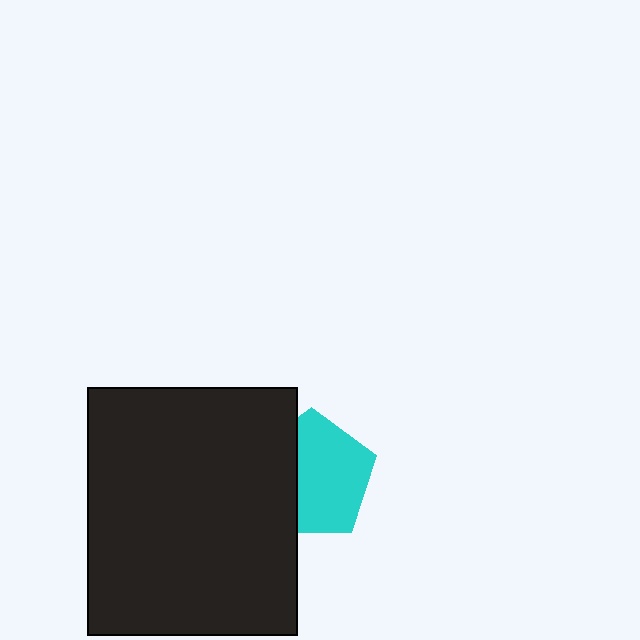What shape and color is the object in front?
The object in front is a black rectangle.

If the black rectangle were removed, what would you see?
You would see the complete cyan pentagon.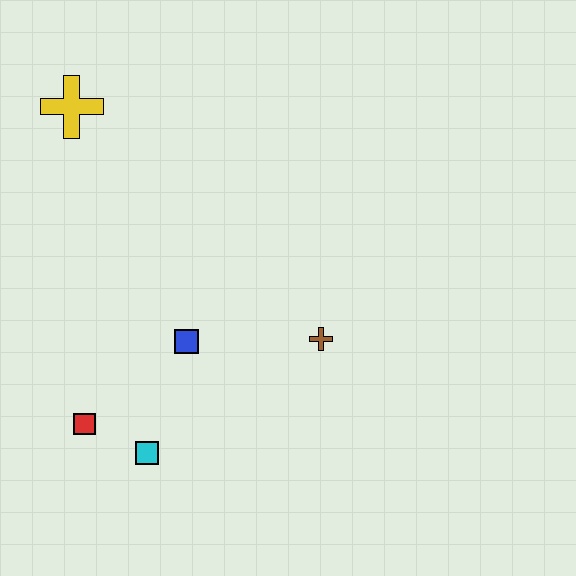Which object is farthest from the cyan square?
The yellow cross is farthest from the cyan square.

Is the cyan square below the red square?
Yes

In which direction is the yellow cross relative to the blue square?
The yellow cross is above the blue square.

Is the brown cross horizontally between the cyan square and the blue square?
No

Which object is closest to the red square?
The cyan square is closest to the red square.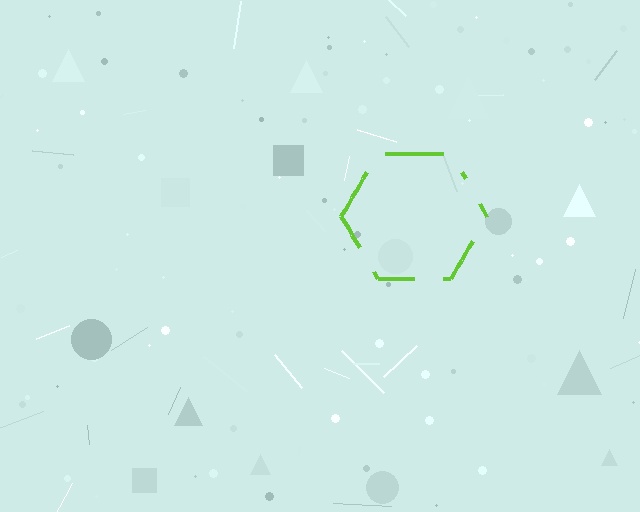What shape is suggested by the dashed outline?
The dashed outline suggests a hexagon.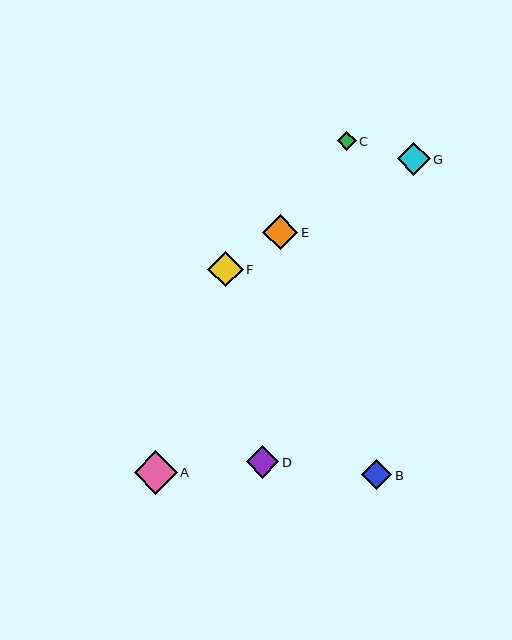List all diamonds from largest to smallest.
From largest to smallest: A, F, E, G, D, B, C.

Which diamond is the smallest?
Diamond C is the smallest with a size of approximately 19 pixels.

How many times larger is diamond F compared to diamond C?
Diamond F is approximately 1.9 times the size of diamond C.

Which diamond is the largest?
Diamond A is the largest with a size of approximately 43 pixels.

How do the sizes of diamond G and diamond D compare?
Diamond G and diamond D are approximately the same size.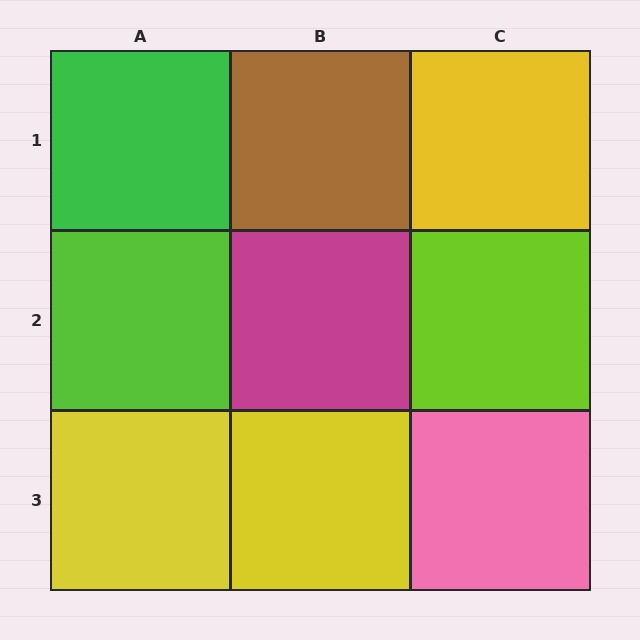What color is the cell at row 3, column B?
Yellow.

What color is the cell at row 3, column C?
Pink.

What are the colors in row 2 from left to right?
Lime, magenta, lime.